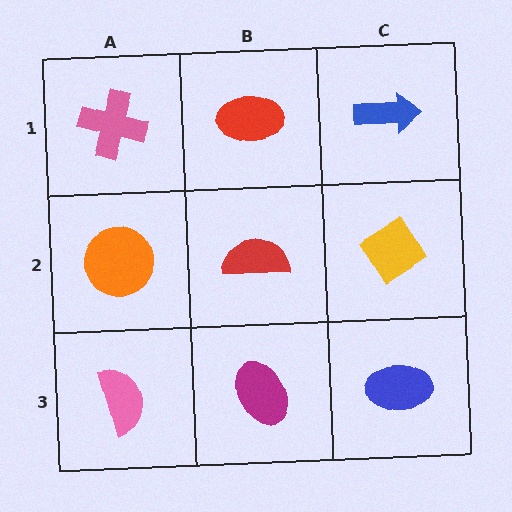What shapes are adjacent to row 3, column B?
A red semicircle (row 2, column B), a pink semicircle (row 3, column A), a blue ellipse (row 3, column C).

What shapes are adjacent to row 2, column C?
A blue arrow (row 1, column C), a blue ellipse (row 3, column C), a red semicircle (row 2, column B).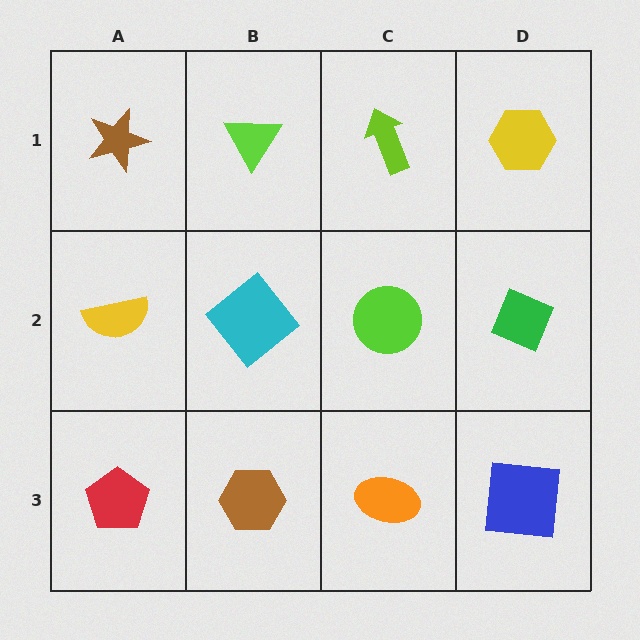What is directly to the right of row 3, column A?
A brown hexagon.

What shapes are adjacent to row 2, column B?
A lime triangle (row 1, column B), a brown hexagon (row 3, column B), a yellow semicircle (row 2, column A), a lime circle (row 2, column C).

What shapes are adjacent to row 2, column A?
A brown star (row 1, column A), a red pentagon (row 3, column A), a cyan diamond (row 2, column B).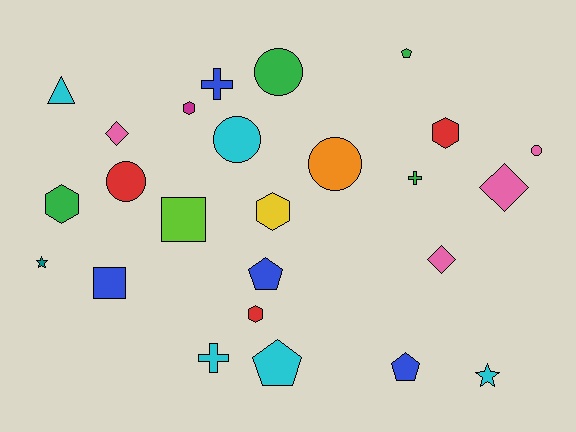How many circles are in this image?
There are 5 circles.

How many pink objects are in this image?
There are 4 pink objects.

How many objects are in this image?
There are 25 objects.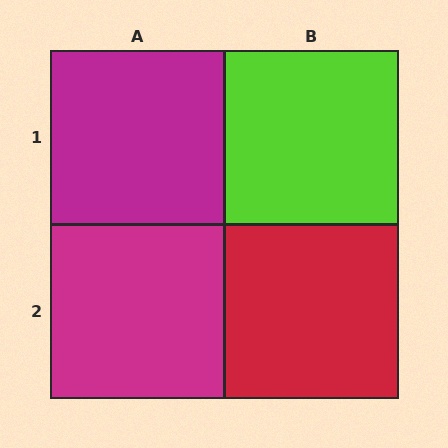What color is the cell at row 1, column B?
Lime.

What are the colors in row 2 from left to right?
Magenta, red.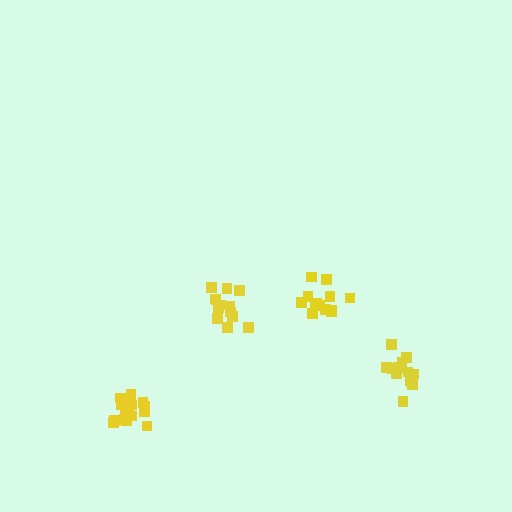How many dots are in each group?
Group 1: 13 dots, Group 2: 13 dots, Group 3: 15 dots, Group 4: 13 dots (54 total).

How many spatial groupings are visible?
There are 4 spatial groupings.